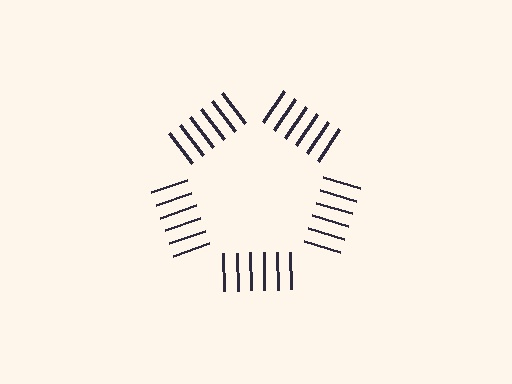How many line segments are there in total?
30 — 6 along each of the 5 edges.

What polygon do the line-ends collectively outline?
An illusory pentagon — the line segments terminate on its edges but no continuous stroke is drawn.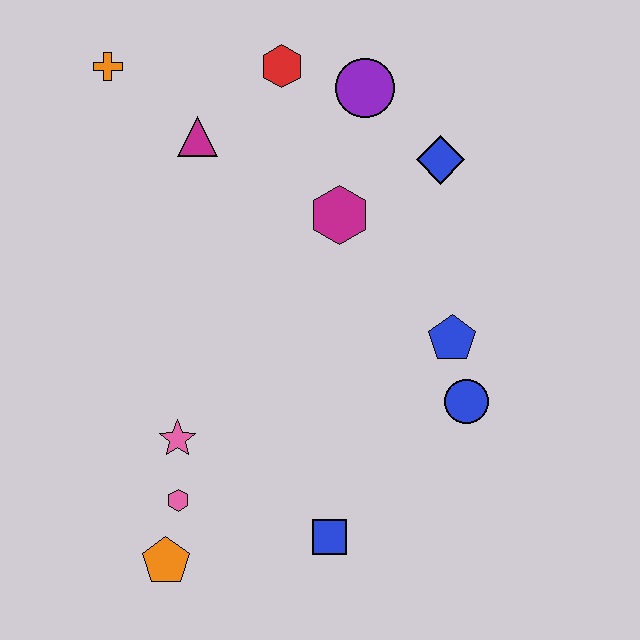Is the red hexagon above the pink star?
Yes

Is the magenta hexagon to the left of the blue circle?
Yes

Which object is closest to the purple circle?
The red hexagon is closest to the purple circle.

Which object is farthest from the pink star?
The purple circle is farthest from the pink star.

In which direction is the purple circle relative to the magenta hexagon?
The purple circle is above the magenta hexagon.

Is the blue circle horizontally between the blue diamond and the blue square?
No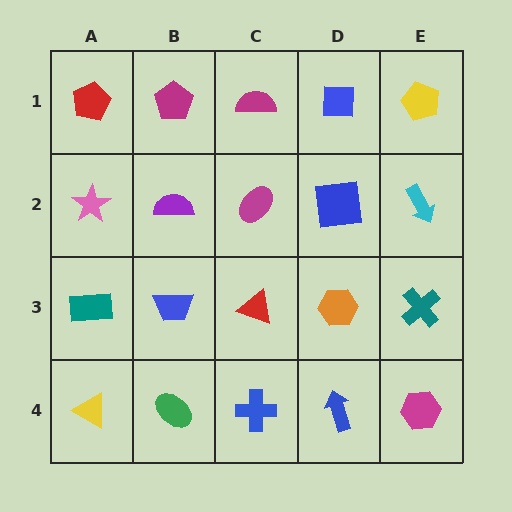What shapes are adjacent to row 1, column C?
A magenta ellipse (row 2, column C), a magenta pentagon (row 1, column B), a blue square (row 1, column D).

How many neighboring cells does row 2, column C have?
4.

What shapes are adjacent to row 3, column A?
A pink star (row 2, column A), a yellow triangle (row 4, column A), a blue trapezoid (row 3, column B).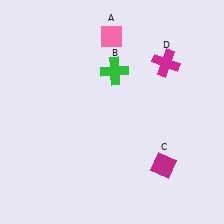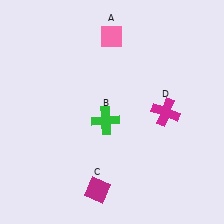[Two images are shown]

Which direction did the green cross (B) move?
The green cross (B) moved down.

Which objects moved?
The objects that moved are: the green cross (B), the magenta diamond (C), the magenta cross (D).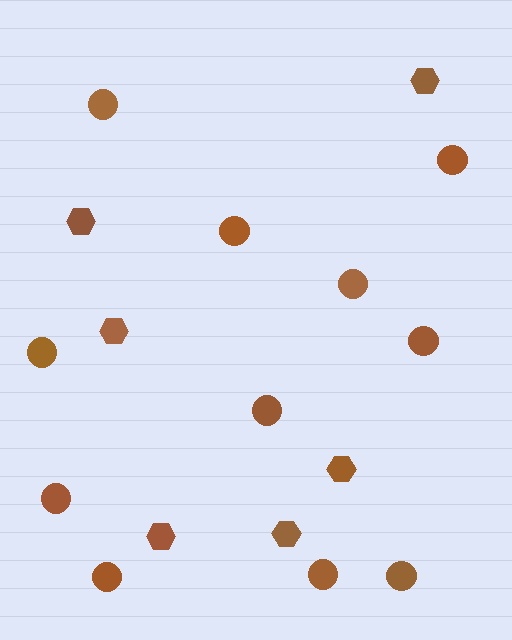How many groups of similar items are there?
There are 2 groups: one group of hexagons (6) and one group of circles (11).